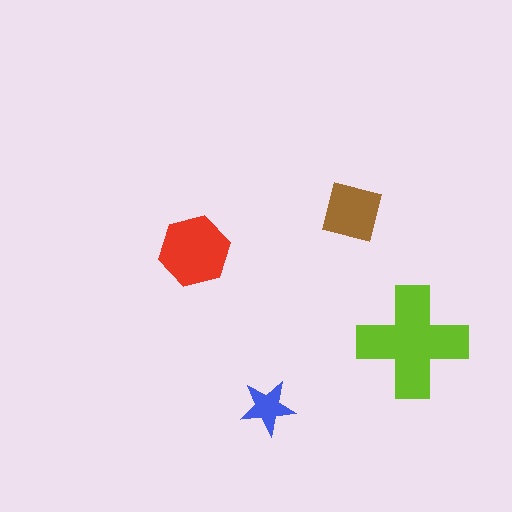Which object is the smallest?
The blue star.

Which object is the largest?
The lime cross.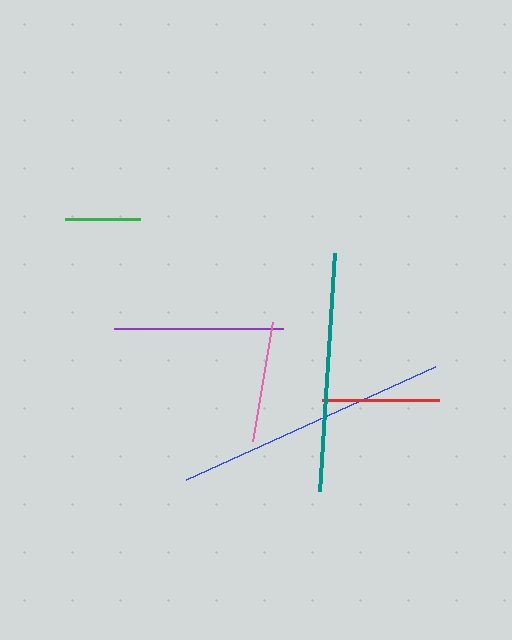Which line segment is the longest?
The blue line is the longest at approximately 273 pixels.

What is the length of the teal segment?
The teal segment is approximately 238 pixels long.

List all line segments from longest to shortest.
From longest to shortest: blue, teal, purple, pink, red, green.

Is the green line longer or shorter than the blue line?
The blue line is longer than the green line.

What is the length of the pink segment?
The pink segment is approximately 121 pixels long.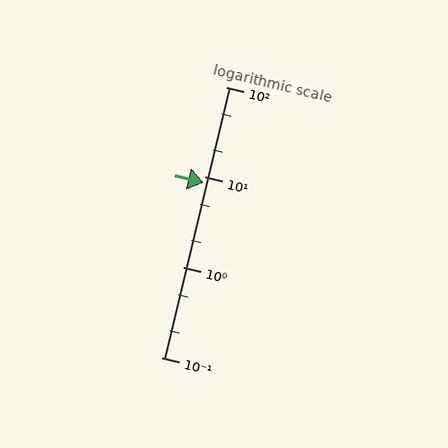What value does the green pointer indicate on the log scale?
The pointer indicates approximately 8.7.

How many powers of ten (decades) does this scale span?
The scale spans 3 decades, from 0.1 to 100.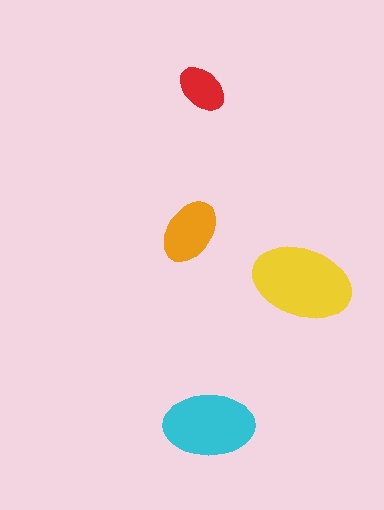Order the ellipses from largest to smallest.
the yellow one, the cyan one, the orange one, the red one.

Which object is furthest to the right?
The yellow ellipse is rightmost.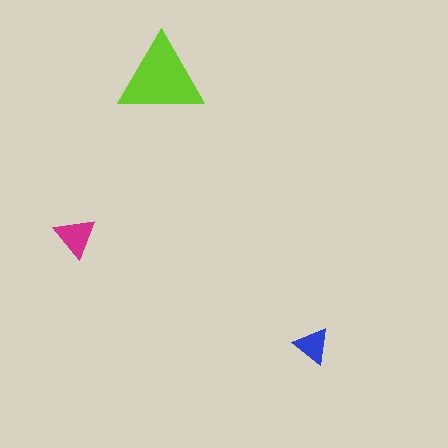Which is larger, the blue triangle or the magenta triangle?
The magenta one.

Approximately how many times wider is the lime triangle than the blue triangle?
About 2.5 times wider.